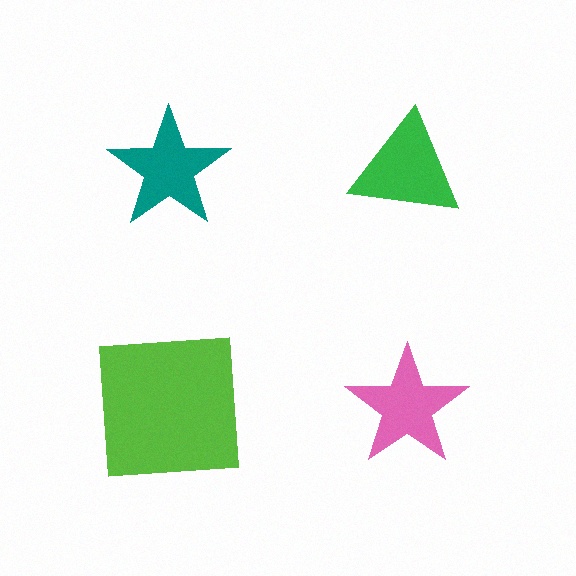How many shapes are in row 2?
2 shapes.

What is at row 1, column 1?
A teal star.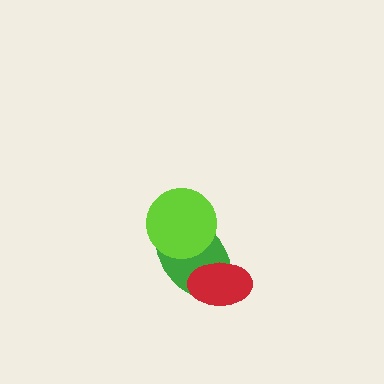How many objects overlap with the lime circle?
1 object overlaps with the lime circle.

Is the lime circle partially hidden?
No, no other shape covers it.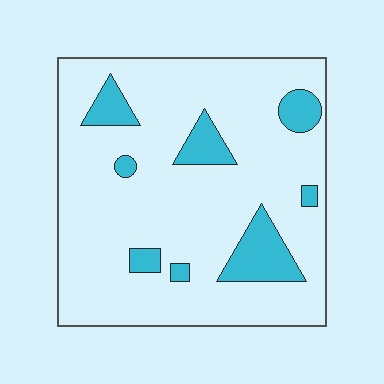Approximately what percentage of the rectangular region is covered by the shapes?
Approximately 15%.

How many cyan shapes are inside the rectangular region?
8.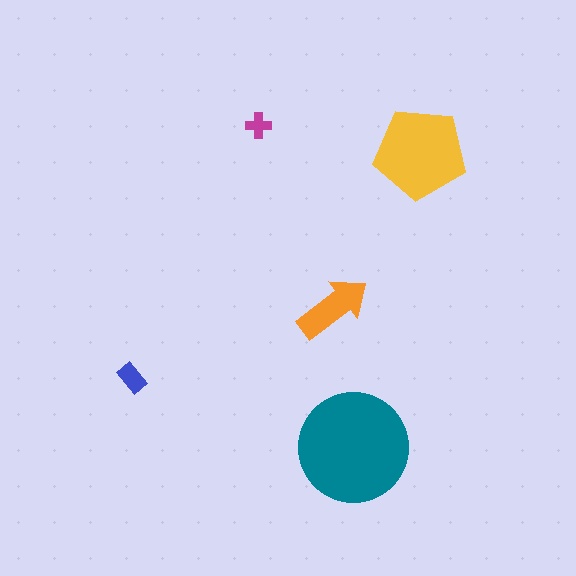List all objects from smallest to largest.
The magenta cross, the blue rectangle, the orange arrow, the yellow pentagon, the teal circle.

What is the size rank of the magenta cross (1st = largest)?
5th.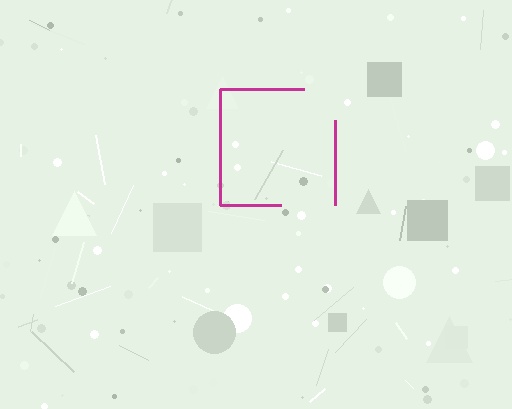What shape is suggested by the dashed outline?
The dashed outline suggests a square.